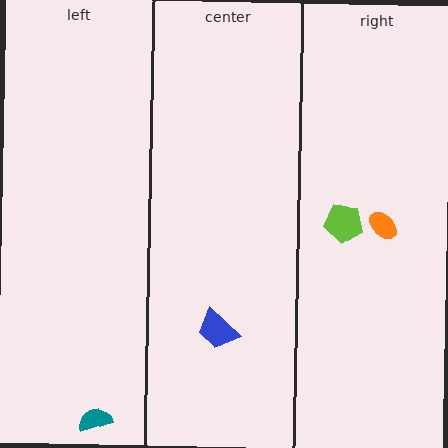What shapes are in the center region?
The blue trapezoid.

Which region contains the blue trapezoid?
The center region.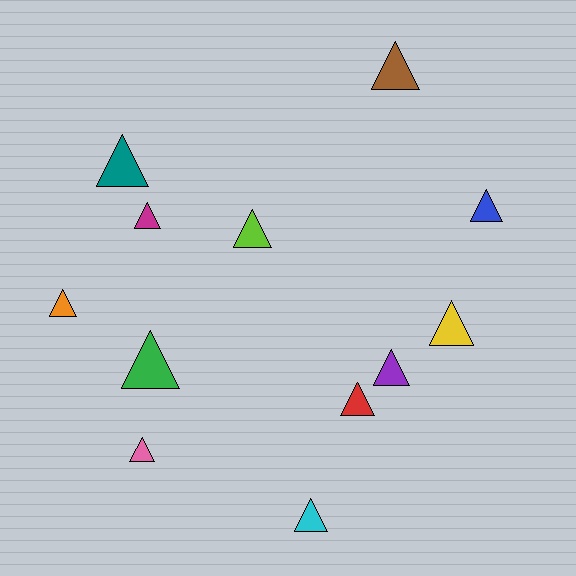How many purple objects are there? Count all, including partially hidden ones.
There is 1 purple object.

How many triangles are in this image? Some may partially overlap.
There are 12 triangles.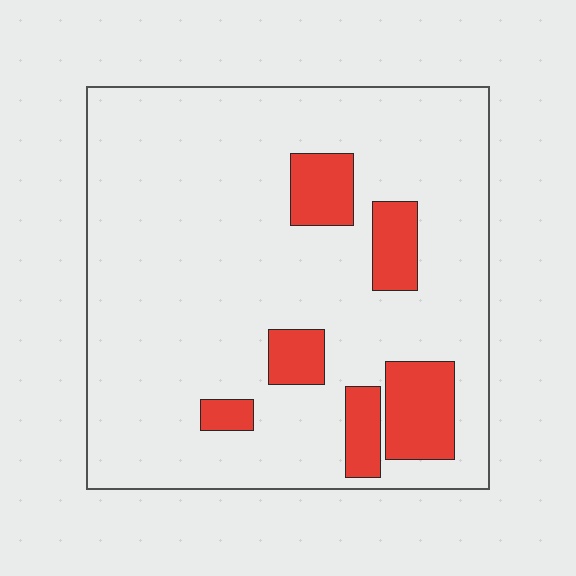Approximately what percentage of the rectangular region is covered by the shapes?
Approximately 15%.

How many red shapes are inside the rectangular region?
6.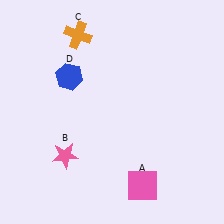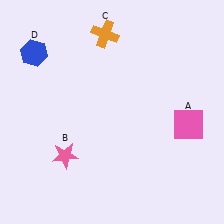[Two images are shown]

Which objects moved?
The objects that moved are: the pink square (A), the orange cross (C), the blue hexagon (D).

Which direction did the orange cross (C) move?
The orange cross (C) moved right.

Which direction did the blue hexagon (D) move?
The blue hexagon (D) moved left.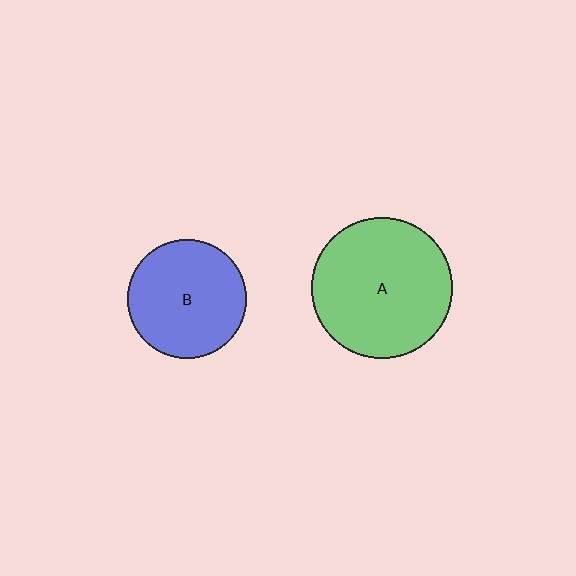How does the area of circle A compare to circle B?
Approximately 1.4 times.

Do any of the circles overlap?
No, none of the circles overlap.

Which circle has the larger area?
Circle A (green).